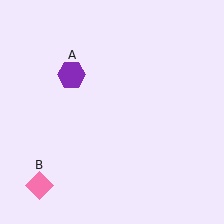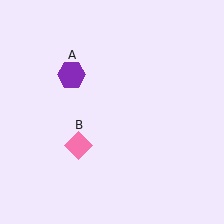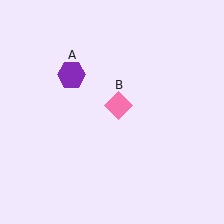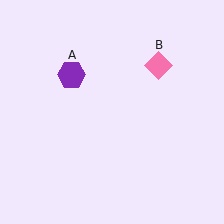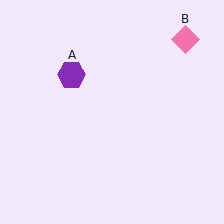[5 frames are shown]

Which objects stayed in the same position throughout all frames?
Purple hexagon (object A) remained stationary.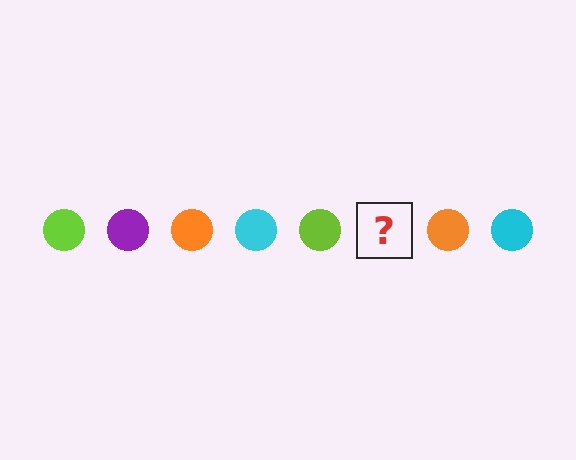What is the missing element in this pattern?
The missing element is a purple circle.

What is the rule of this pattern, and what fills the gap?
The rule is that the pattern cycles through lime, purple, orange, cyan circles. The gap should be filled with a purple circle.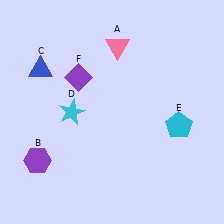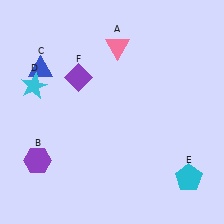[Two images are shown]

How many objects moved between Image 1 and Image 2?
2 objects moved between the two images.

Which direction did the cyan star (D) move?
The cyan star (D) moved left.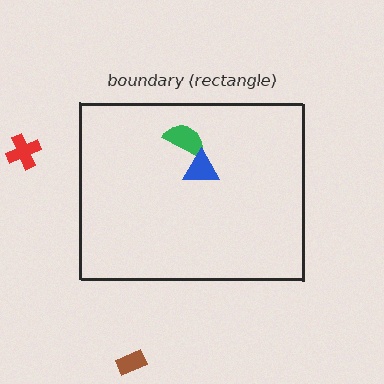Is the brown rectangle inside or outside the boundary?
Outside.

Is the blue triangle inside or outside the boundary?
Inside.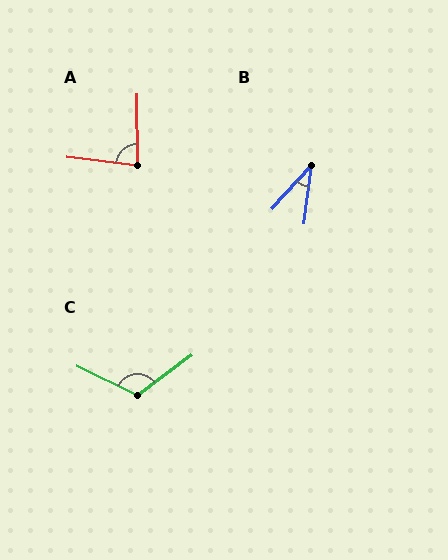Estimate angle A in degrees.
Approximately 82 degrees.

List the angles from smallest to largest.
B (35°), A (82°), C (117°).